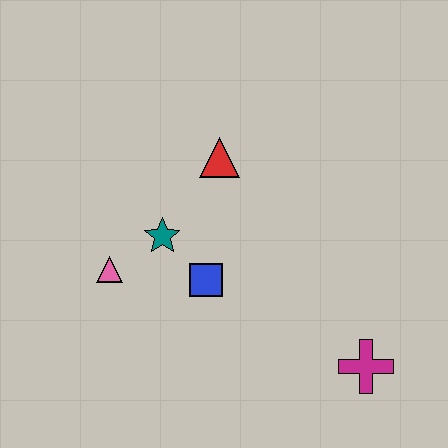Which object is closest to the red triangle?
The teal star is closest to the red triangle.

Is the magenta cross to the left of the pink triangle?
No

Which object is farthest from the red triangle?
The magenta cross is farthest from the red triangle.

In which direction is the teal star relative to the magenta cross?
The teal star is to the left of the magenta cross.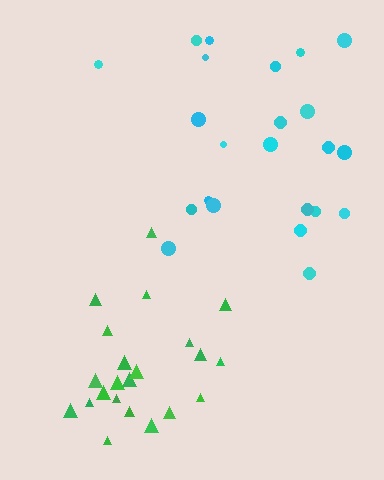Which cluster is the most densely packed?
Green.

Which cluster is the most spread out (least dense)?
Cyan.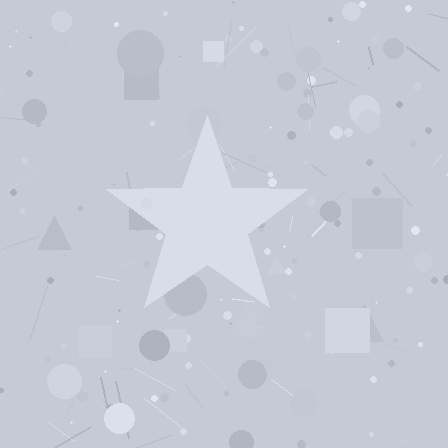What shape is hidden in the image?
A star is hidden in the image.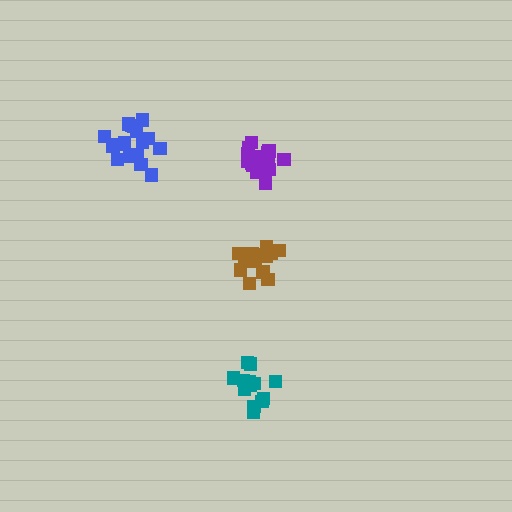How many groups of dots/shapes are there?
There are 4 groups.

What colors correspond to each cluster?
The clusters are colored: brown, purple, blue, teal.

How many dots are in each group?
Group 1: 14 dots, Group 2: 18 dots, Group 3: 17 dots, Group 4: 14 dots (63 total).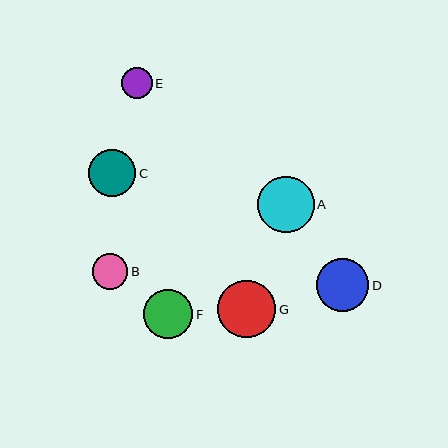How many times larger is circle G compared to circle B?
Circle G is approximately 1.6 times the size of circle B.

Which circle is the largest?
Circle G is the largest with a size of approximately 58 pixels.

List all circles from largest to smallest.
From largest to smallest: G, A, D, F, C, B, E.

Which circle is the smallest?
Circle E is the smallest with a size of approximately 31 pixels.